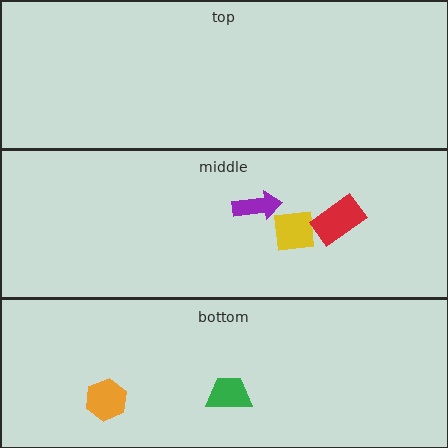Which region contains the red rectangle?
The middle region.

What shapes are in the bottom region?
The orange hexagon, the green trapezoid.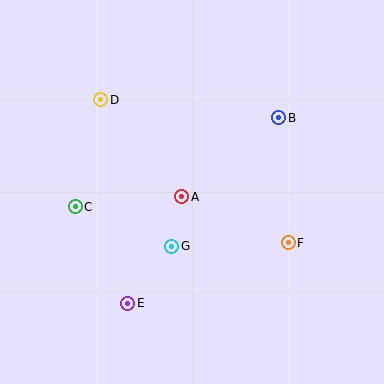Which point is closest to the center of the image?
Point A at (182, 197) is closest to the center.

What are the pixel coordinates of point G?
Point G is at (172, 246).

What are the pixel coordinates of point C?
Point C is at (75, 207).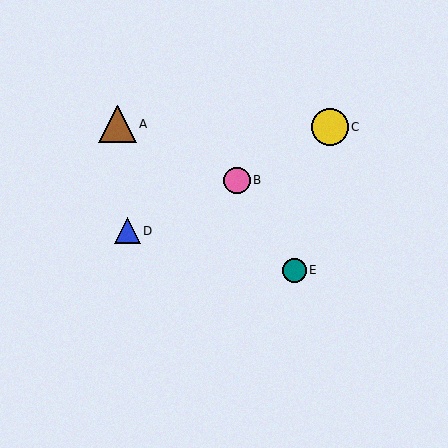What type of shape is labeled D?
Shape D is a blue triangle.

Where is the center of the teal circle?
The center of the teal circle is at (295, 270).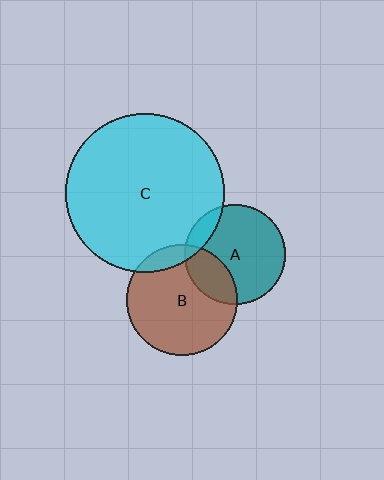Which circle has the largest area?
Circle C (cyan).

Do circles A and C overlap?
Yes.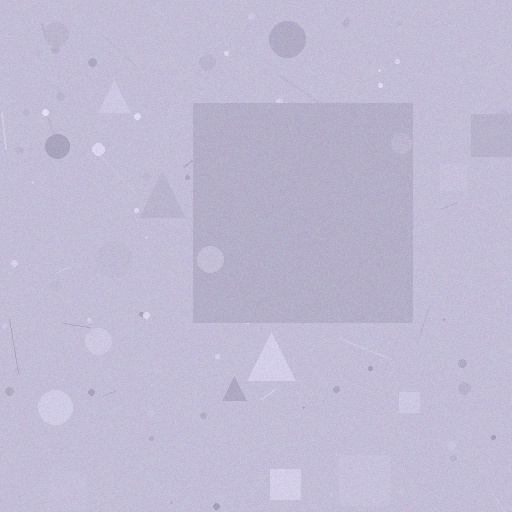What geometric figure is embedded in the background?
A square is embedded in the background.